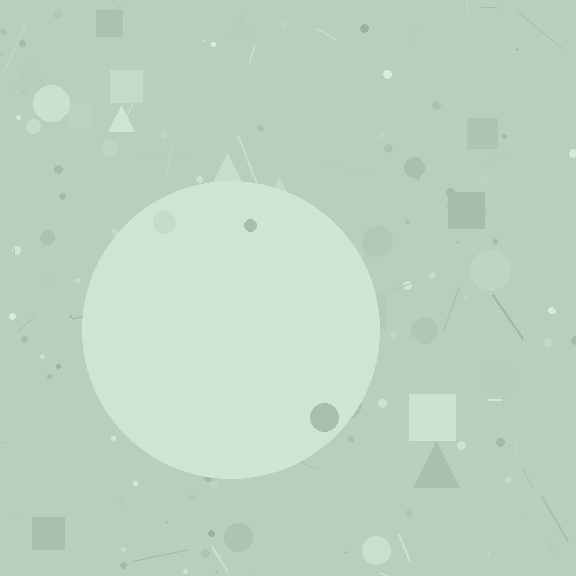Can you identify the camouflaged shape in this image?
The camouflaged shape is a circle.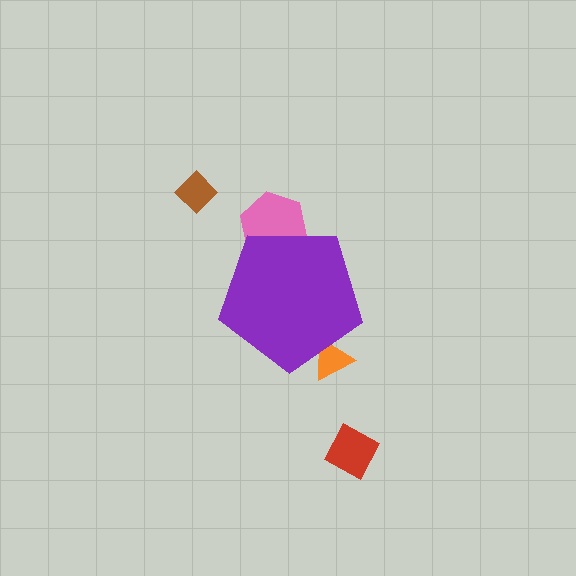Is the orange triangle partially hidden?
Yes, the orange triangle is partially hidden behind the purple pentagon.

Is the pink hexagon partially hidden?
Yes, the pink hexagon is partially hidden behind the purple pentagon.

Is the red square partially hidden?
No, the red square is fully visible.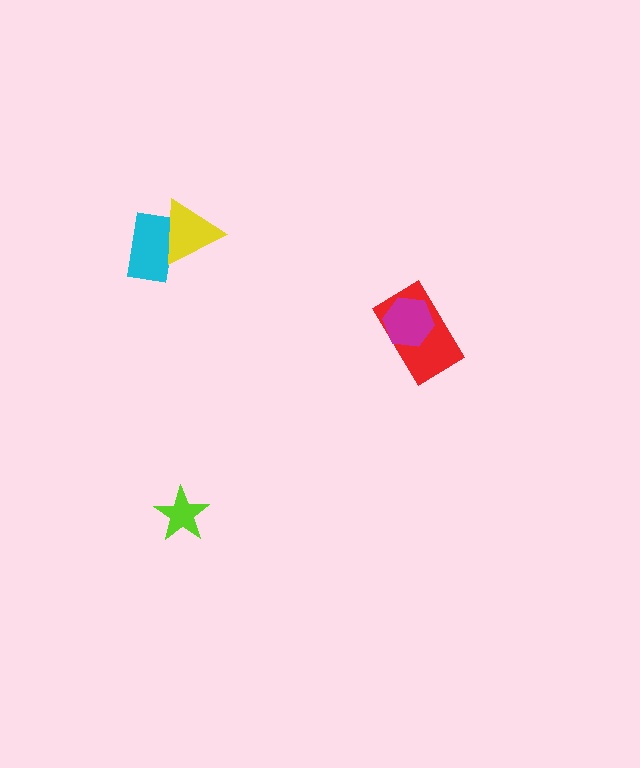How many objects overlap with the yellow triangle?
1 object overlaps with the yellow triangle.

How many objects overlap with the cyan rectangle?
1 object overlaps with the cyan rectangle.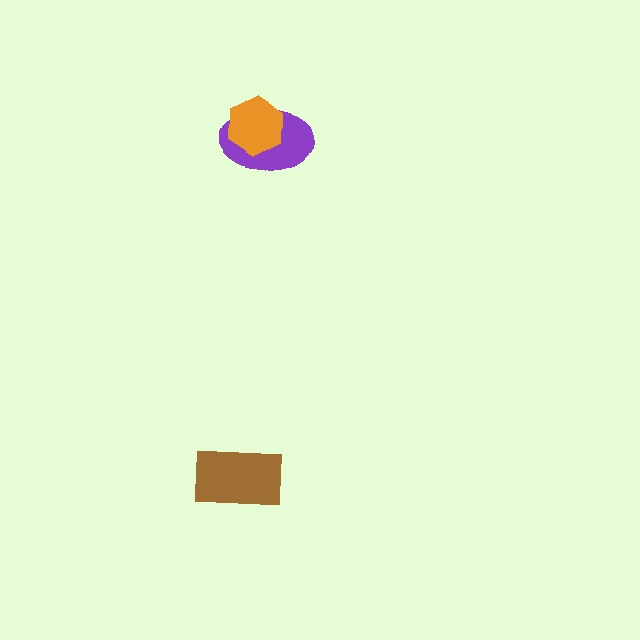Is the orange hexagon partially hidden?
No, no other shape covers it.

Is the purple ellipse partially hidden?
Yes, it is partially covered by another shape.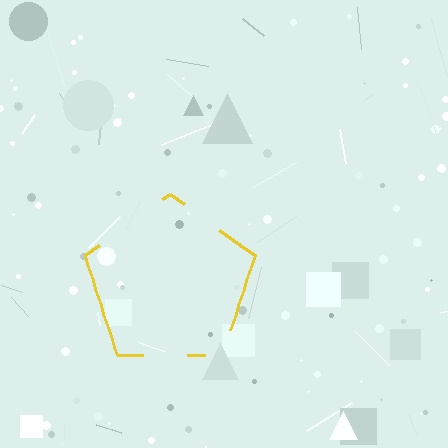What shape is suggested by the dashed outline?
The dashed outline suggests a pentagon.